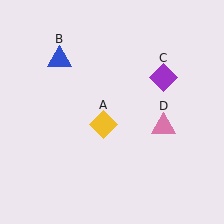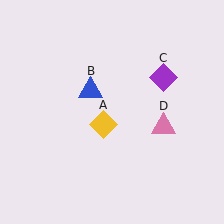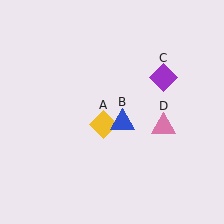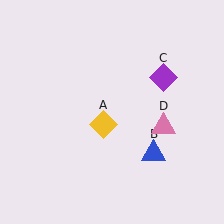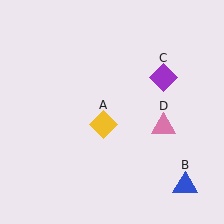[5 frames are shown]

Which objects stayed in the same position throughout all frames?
Yellow diamond (object A) and purple diamond (object C) and pink triangle (object D) remained stationary.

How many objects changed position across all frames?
1 object changed position: blue triangle (object B).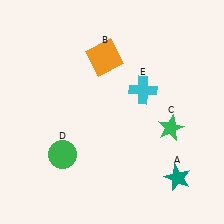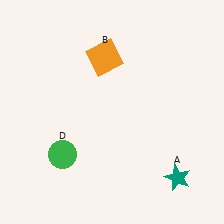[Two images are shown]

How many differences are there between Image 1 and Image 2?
There are 2 differences between the two images.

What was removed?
The cyan cross (E), the green star (C) were removed in Image 2.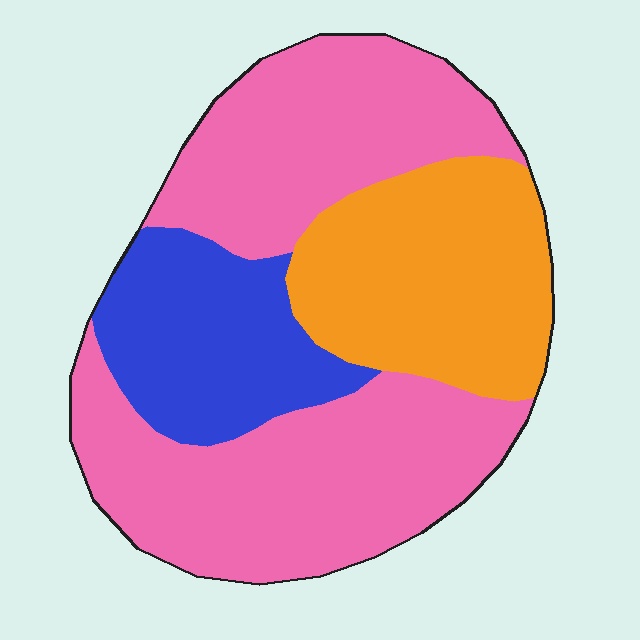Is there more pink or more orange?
Pink.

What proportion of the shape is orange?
Orange covers roughly 25% of the shape.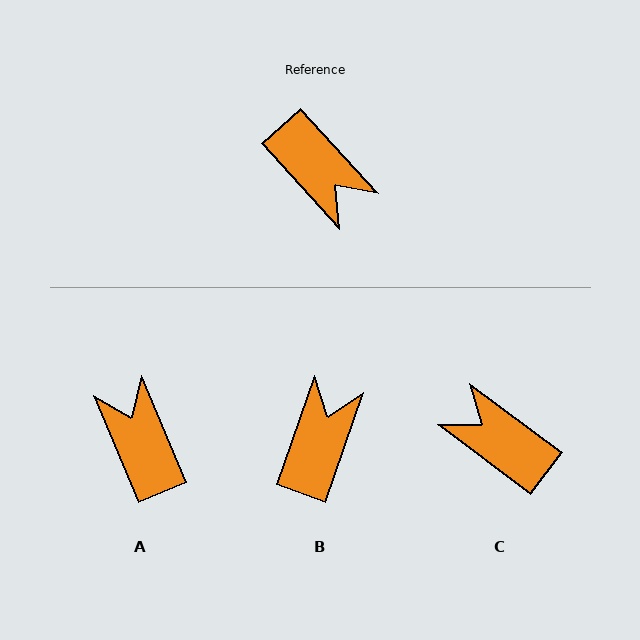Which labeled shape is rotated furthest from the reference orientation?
C, about 169 degrees away.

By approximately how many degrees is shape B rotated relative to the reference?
Approximately 118 degrees counter-clockwise.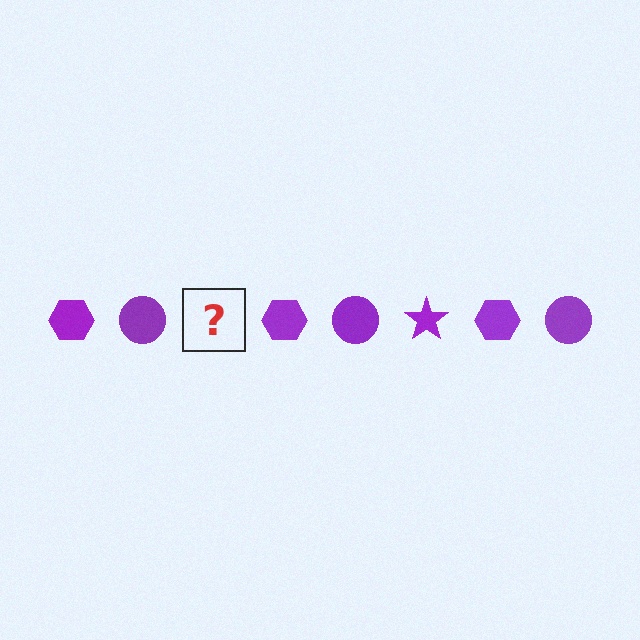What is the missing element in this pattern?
The missing element is a purple star.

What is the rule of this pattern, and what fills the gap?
The rule is that the pattern cycles through hexagon, circle, star shapes in purple. The gap should be filled with a purple star.